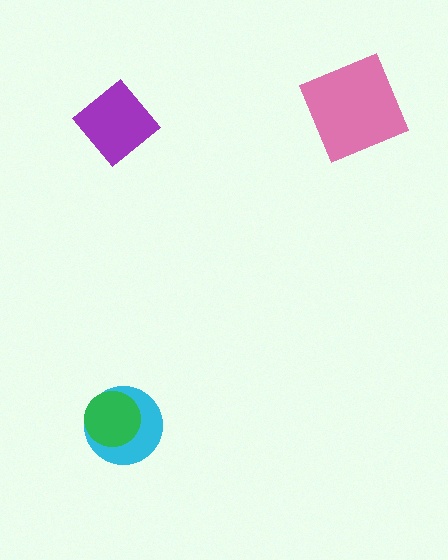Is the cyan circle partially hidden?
Yes, it is partially covered by another shape.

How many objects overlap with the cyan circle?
1 object overlaps with the cyan circle.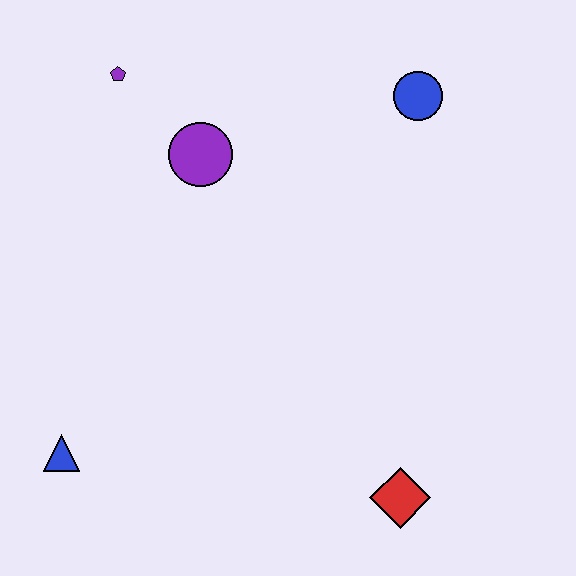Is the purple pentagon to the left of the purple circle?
Yes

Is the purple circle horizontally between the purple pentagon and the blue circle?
Yes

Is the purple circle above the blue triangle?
Yes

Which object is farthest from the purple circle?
The red diamond is farthest from the purple circle.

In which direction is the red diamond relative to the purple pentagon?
The red diamond is below the purple pentagon.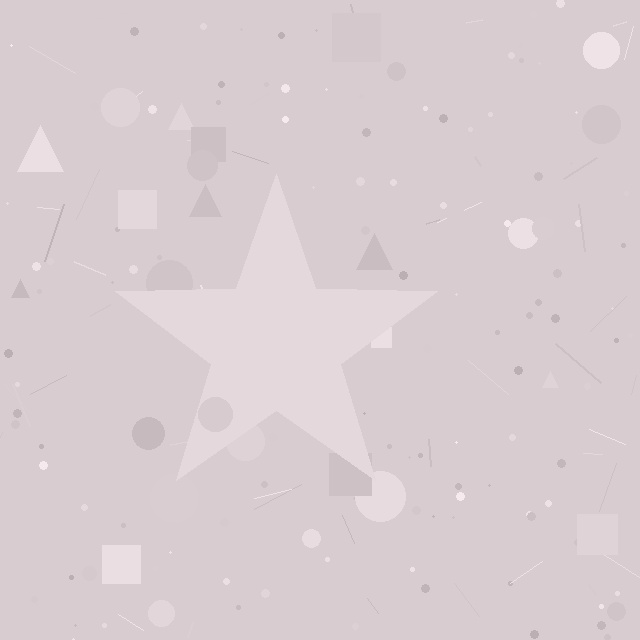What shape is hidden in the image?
A star is hidden in the image.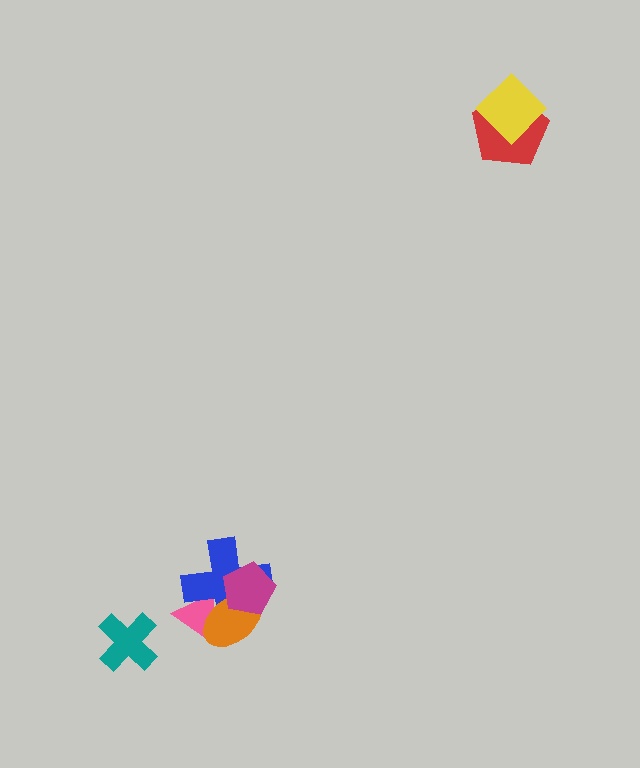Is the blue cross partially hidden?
Yes, it is partially covered by another shape.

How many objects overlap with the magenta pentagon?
2 objects overlap with the magenta pentagon.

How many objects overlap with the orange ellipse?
3 objects overlap with the orange ellipse.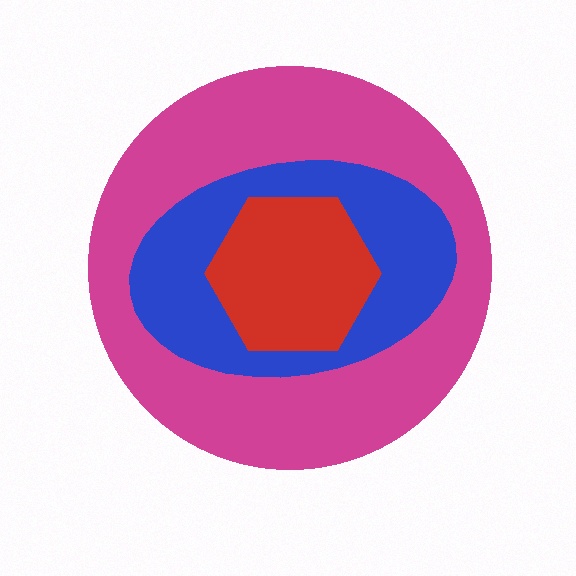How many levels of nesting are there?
3.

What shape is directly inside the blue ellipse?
The red hexagon.